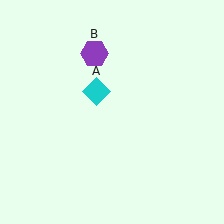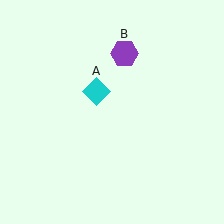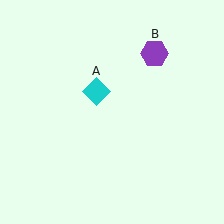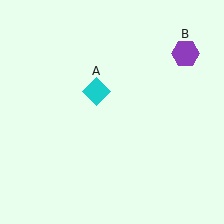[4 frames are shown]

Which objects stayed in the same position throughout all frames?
Cyan diamond (object A) remained stationary.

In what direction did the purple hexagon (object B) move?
The purple hexagon (object B) moved right.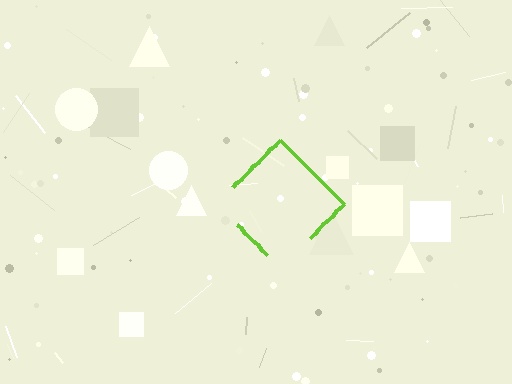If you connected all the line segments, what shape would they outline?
They would outline a diamond.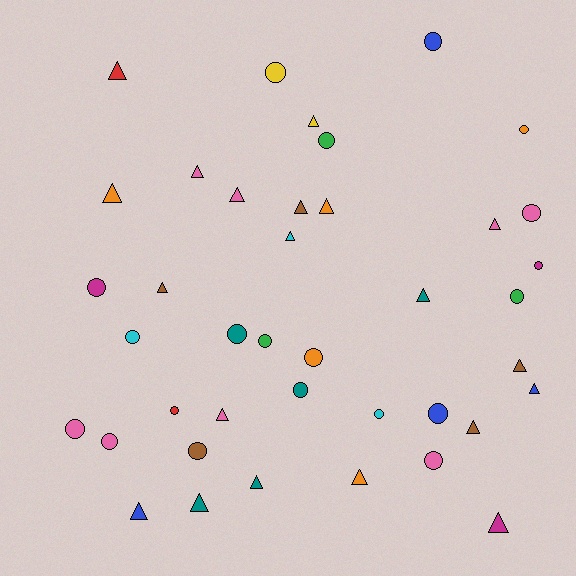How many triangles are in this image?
There are 20 triangles.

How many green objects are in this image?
There are 3 green objects.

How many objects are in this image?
There are 40 objects.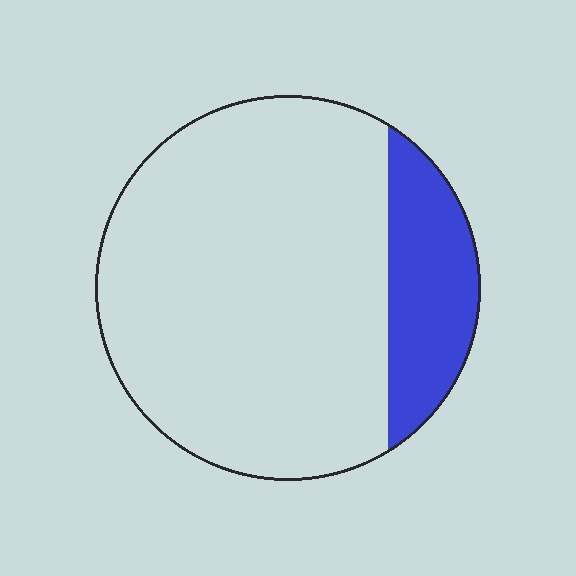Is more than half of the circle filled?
No.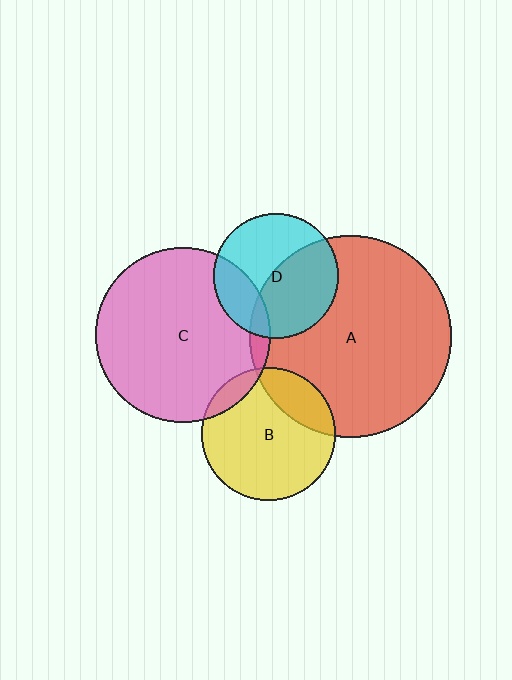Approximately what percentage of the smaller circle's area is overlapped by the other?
Approximately 5%.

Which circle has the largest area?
Circle A (red).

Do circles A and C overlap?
Yes.